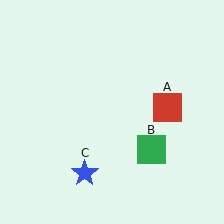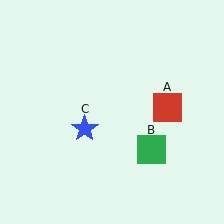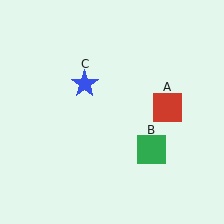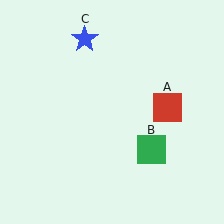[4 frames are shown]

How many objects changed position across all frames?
1 object changed position: blue star (object C).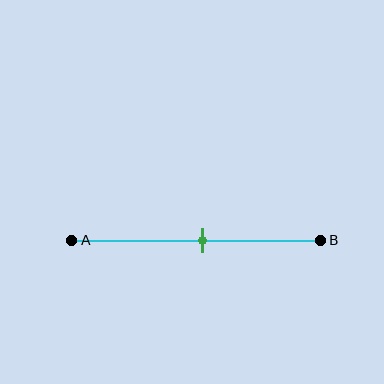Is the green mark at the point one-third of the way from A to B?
No, the mark is at about 55% from A, not at the 33% one-third point.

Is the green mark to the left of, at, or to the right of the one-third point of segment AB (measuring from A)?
The green mark is to the right of the one-third point of segment AB.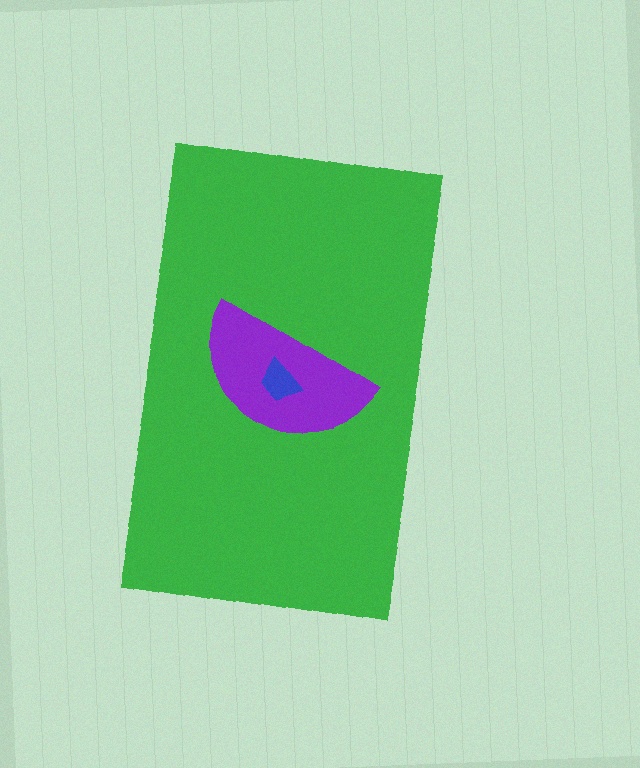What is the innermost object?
The blue trapezoid.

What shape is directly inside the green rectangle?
The purple semicircle.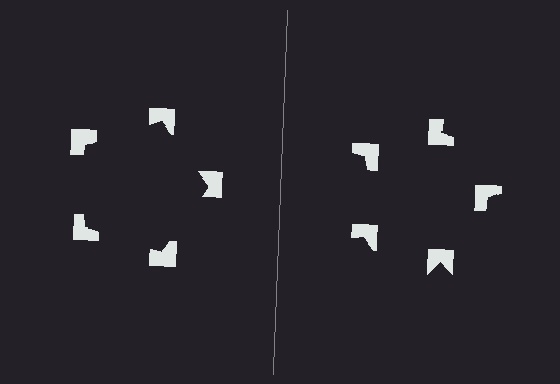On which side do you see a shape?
An illusory pentagon appears on the left side. On the right side the wedge cuts are rotated, so no coherent shape forms.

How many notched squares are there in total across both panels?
10 — 5 on each side.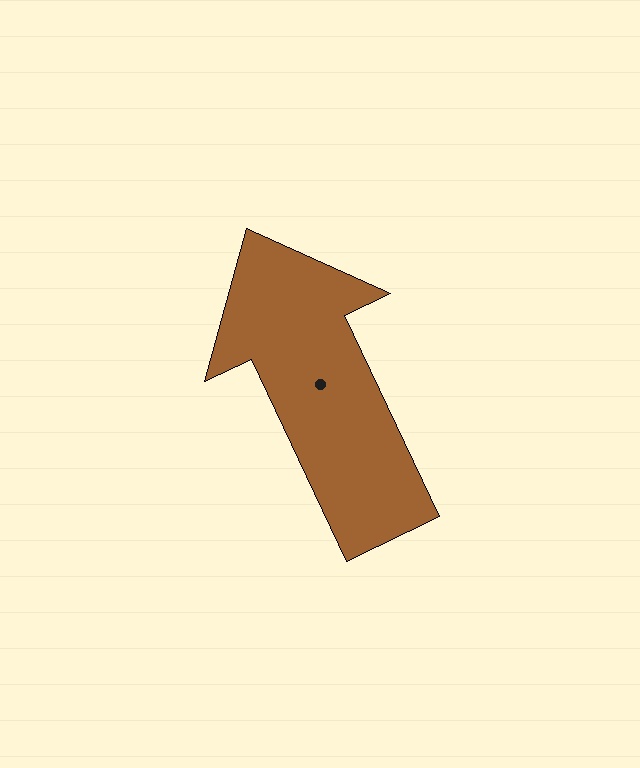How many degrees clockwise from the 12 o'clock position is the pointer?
Approximately 335 degrees.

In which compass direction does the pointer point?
Northwest.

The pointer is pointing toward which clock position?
Roughly 11 o'clock.